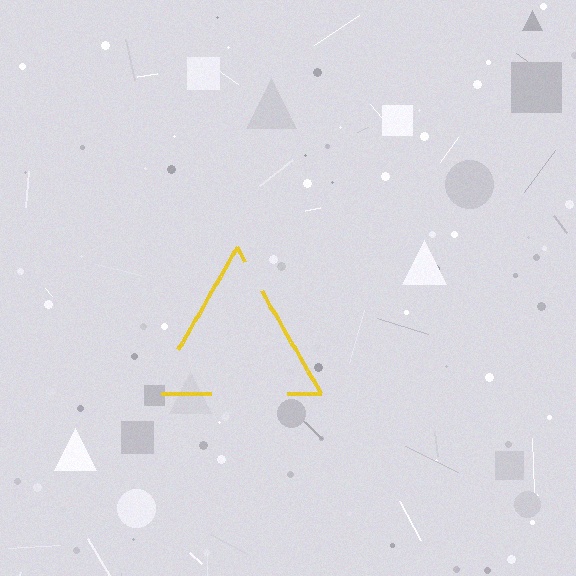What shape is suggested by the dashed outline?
The dashed outline suggests a triangle.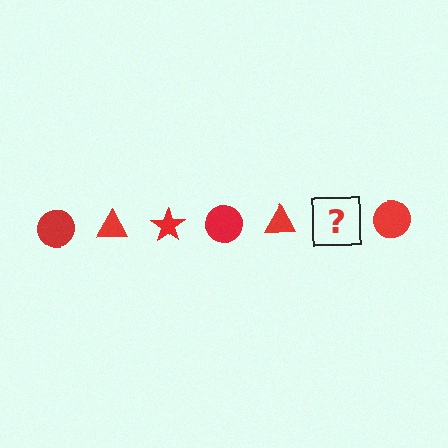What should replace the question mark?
The question mark should be replaced with a red star.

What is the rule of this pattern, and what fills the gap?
The rule is that the pattern cycles through circle, triangle, star shapes in red. The gap should be filled with a red star.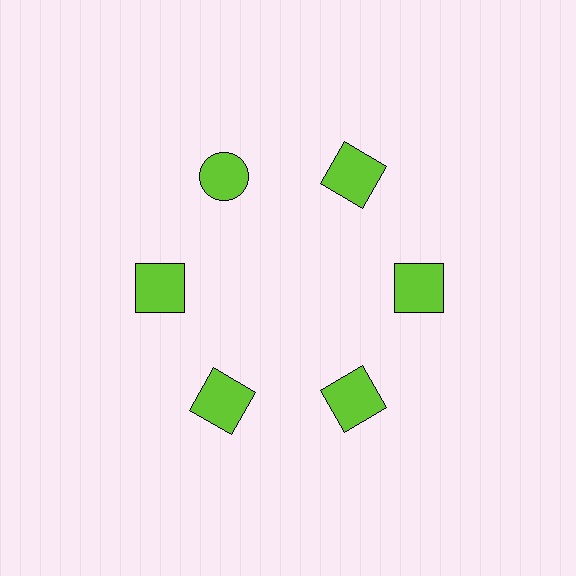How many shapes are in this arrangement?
There are 6 shapes arranged in a ring pattern.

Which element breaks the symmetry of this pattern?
The lime circle at roughly the 11 o'clock position breaks the symmetry. All other shapes are lime squares.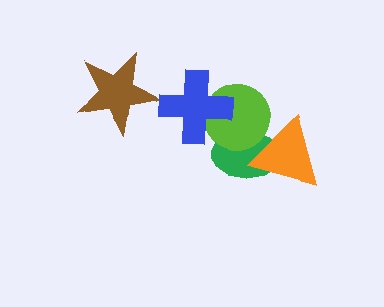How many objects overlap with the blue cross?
1 object overlaps with the blue cross.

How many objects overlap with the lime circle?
3 objects overlap with the lime circle.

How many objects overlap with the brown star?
0 objects overlap with the brown star.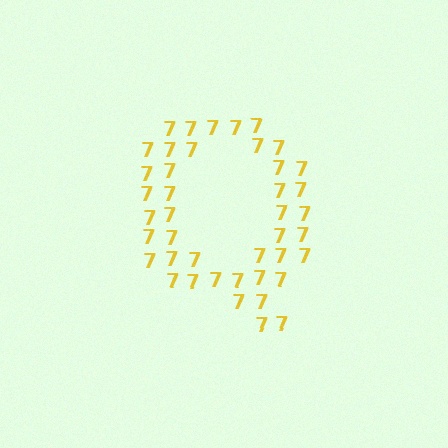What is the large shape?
The large shape is the letter Q.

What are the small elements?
The small elements are digit 7's.